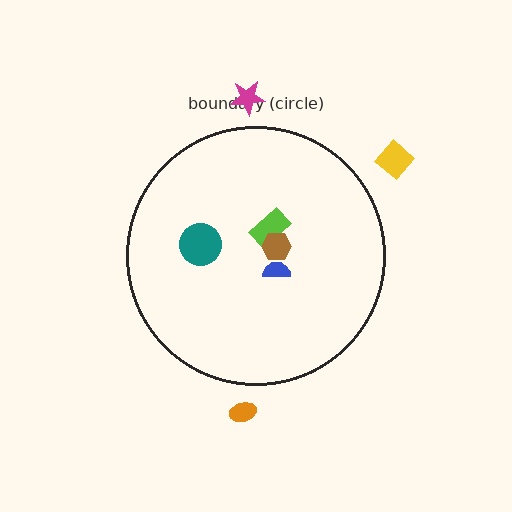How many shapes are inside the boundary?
4 inside, 3 outside.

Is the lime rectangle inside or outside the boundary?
Inside.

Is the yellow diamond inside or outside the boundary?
Outside.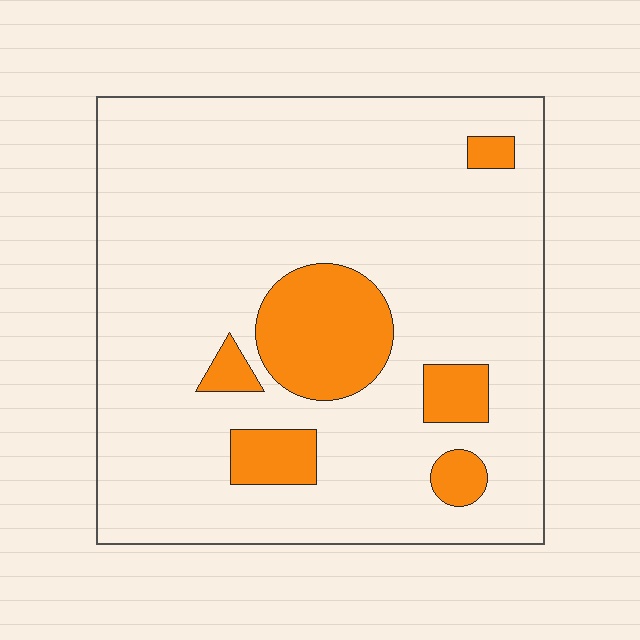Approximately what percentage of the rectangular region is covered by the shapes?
Approximately 15%.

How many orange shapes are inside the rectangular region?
6.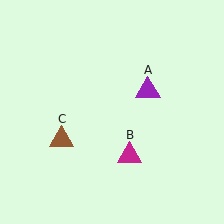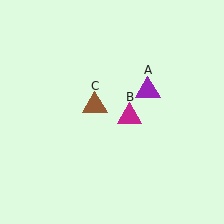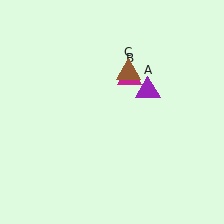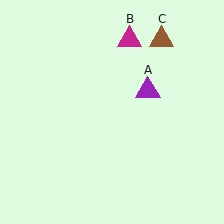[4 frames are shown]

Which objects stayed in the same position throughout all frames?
Purple triangle (object A) remained stationary.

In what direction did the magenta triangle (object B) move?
The magenta triangle (object B) moved up.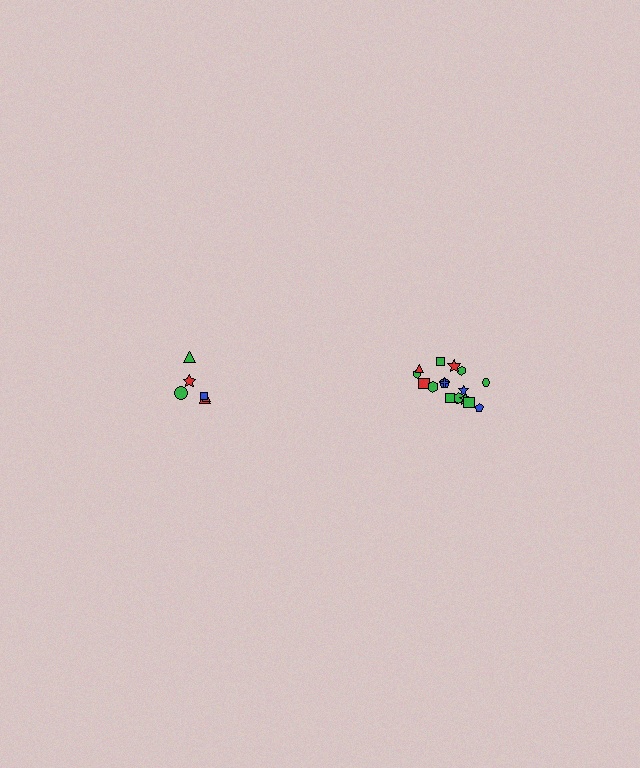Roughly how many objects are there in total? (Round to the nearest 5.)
Roughly 25 objects in total.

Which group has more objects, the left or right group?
The right group.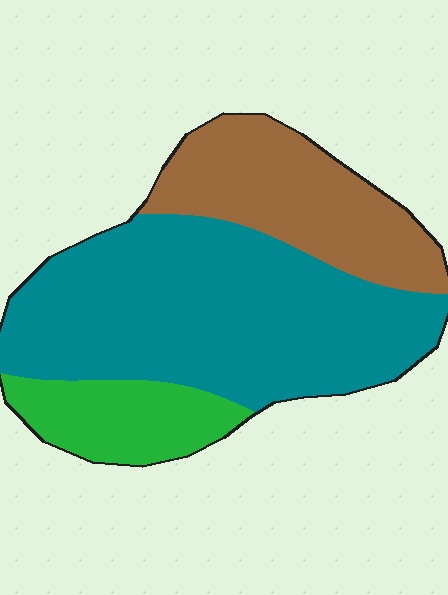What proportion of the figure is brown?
Brown takes up about one quarter (1/4) of the figure.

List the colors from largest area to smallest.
From largest to smallest: teal, brown, green.